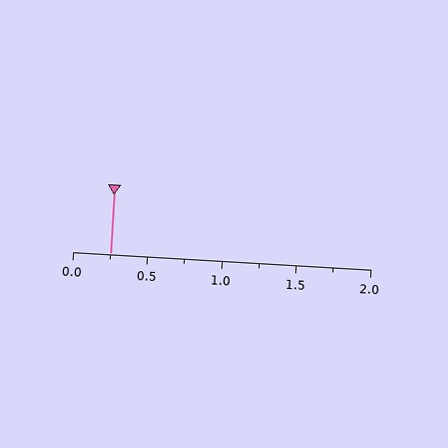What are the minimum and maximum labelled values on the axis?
The axis runs from 0.0 to 2.0.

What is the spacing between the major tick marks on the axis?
The major ticks are spaced 0.5 apart.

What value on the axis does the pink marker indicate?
The marker indicates approximately 0.25.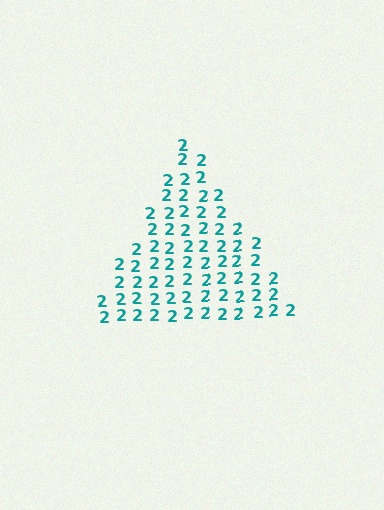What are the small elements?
The small elements are digit 2's.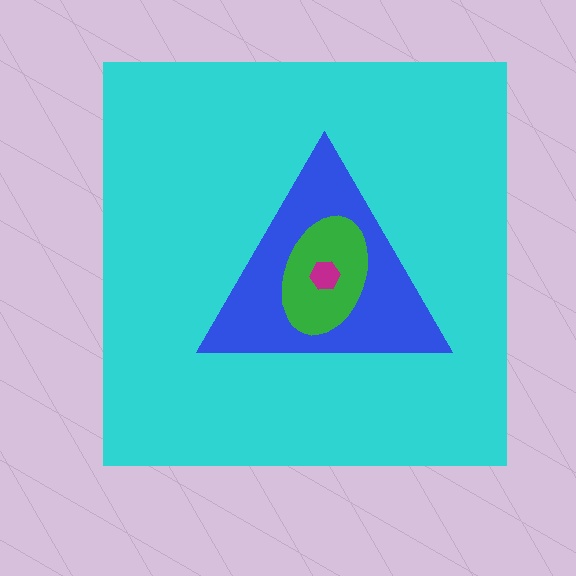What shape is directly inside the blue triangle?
The green ellipse.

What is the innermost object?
The magenta hexagon.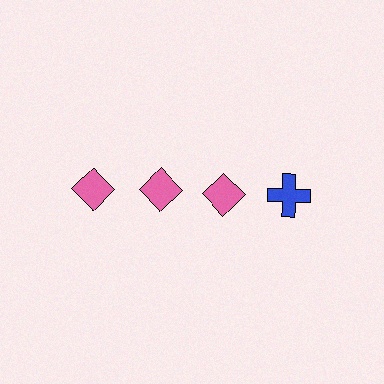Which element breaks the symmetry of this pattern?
The blue cross in the top row, second from right column breaks the symmetry. All other shapes are pink diamonds.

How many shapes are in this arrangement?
There are 4 shapes arranged in a grid pattern.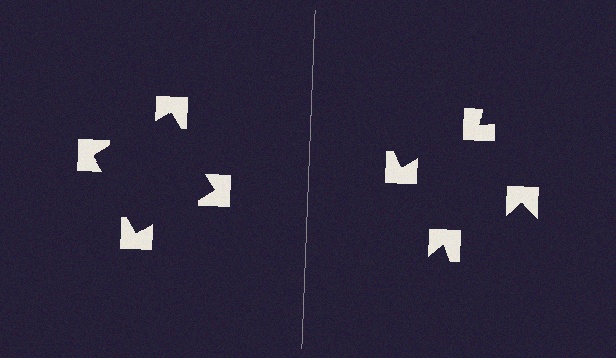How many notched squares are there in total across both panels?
8 — 4 on each side.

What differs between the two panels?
The notched squares are positioned identically on both sides; only the wedge orientations differ. On the left they align to a square; on the right they are misaligned.